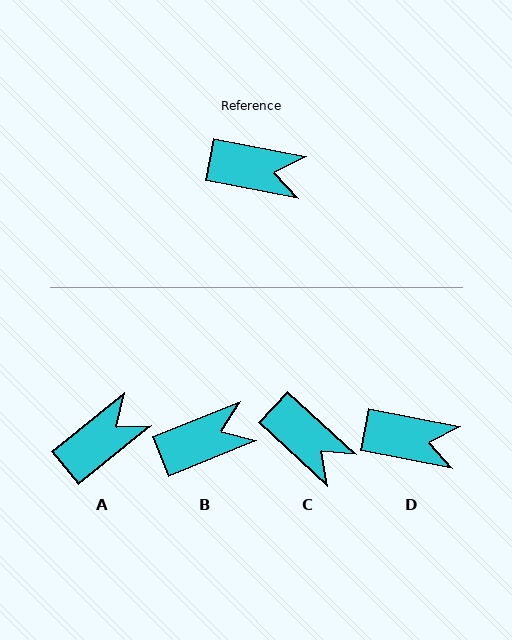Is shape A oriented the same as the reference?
No, it is off by about 50 degrees.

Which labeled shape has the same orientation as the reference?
D.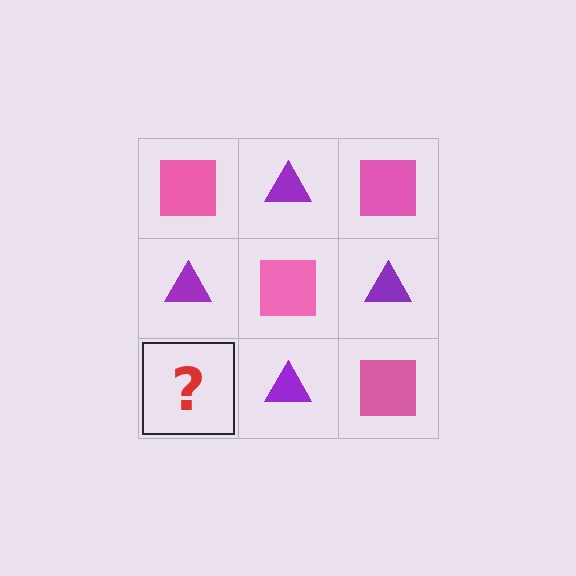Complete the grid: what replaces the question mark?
The question mark should be replaced with a pink square.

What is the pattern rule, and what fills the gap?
The rule is that it alternates pink square and purple triangle in a checkerboard pattern. The gap should be filled with a pink square.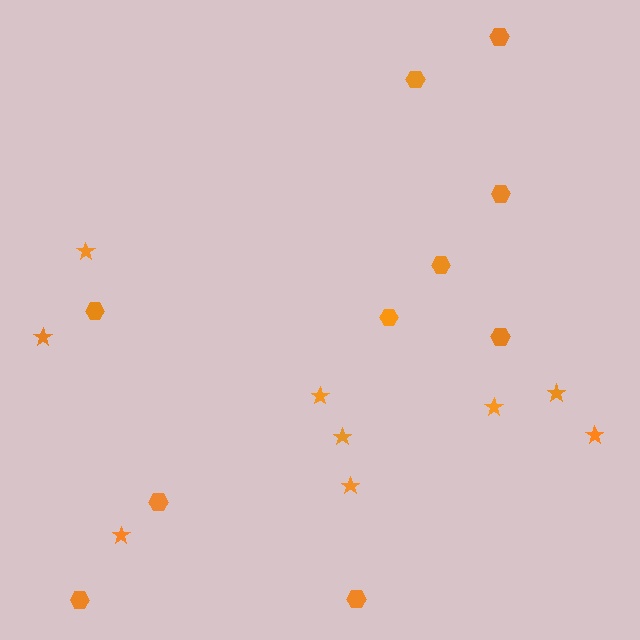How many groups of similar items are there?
There are 2 groups: one group of hexagons (10) and one group of stars (9).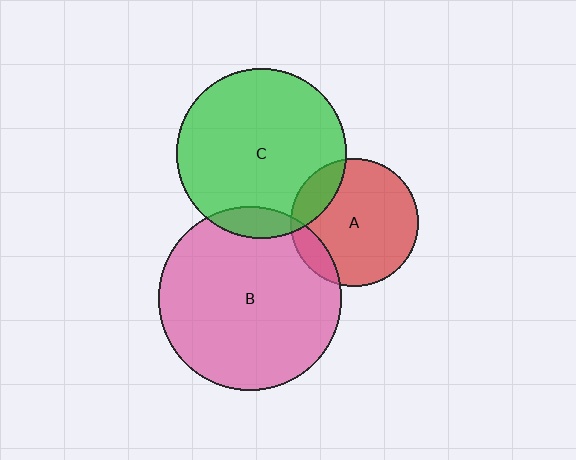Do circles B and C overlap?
Yes.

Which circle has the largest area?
Circle B (pink).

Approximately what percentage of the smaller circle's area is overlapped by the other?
Approximately 10%.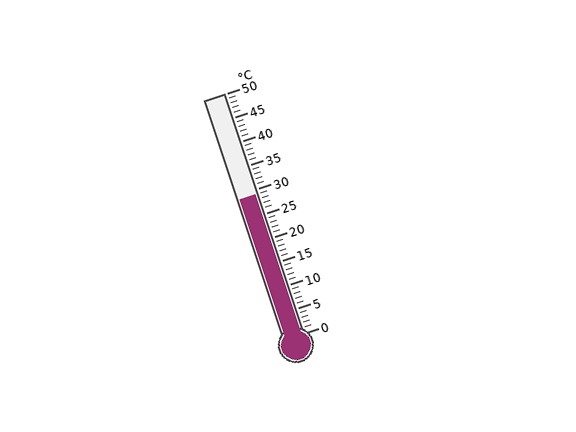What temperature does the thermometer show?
The thermometer shows approximately 29°C.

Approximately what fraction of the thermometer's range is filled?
The thermometer is filled to approximately 60% of its range.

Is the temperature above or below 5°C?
The temperature is above 5°C.